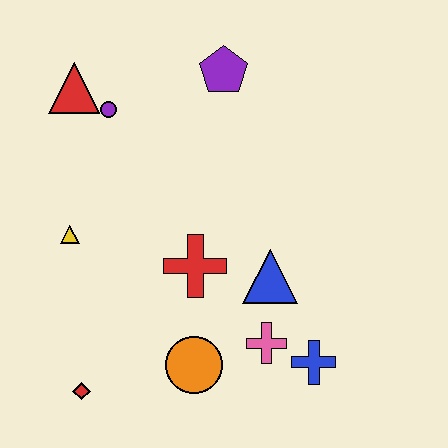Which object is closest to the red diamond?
The orange circle is closest to the red diamond.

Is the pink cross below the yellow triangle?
Yes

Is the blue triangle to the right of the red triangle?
Yes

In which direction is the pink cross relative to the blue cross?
The pink cross is to the left of the blue cross.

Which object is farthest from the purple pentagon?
The red diamond is farthest from the purple pentagon.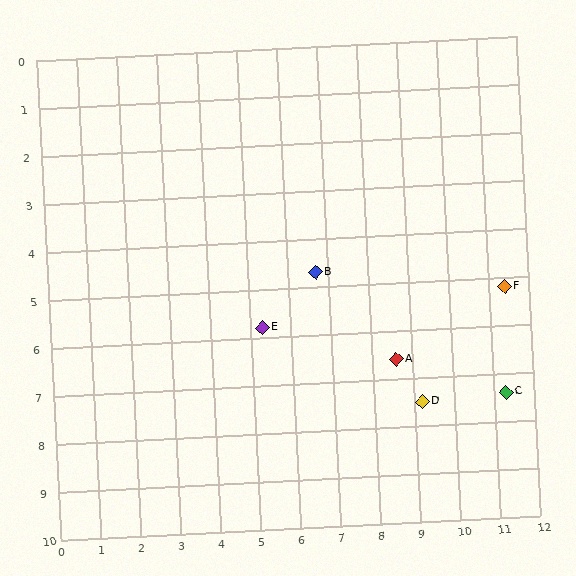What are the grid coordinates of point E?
Point E is at approximately (5.3, 5.8).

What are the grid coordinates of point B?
Point B is at approximately (6.7, 4.7).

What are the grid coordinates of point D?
Point D is at approximately (9.2, 7.5).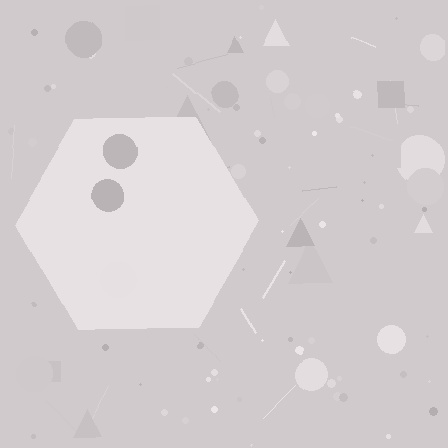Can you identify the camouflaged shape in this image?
The camouflaged shape is a hexagon.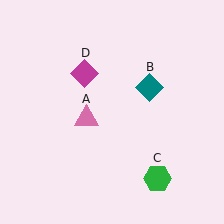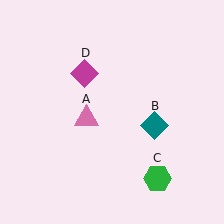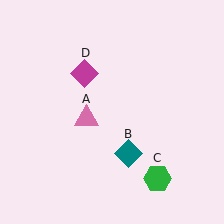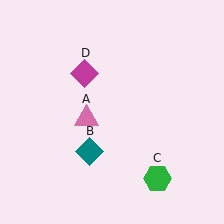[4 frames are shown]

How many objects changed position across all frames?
1 object changed position: teal diamond (object B).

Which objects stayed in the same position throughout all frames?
Pink triangle (object A) and green hexagon (object C) and magenta diamond (object D) remained stationary.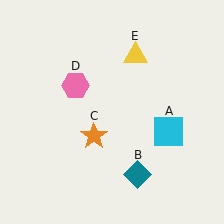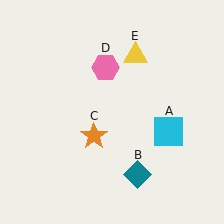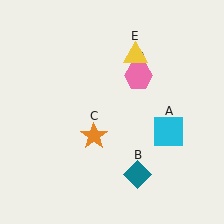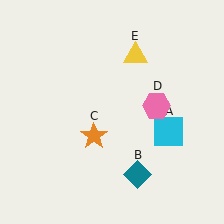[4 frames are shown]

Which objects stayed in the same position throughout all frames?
Cyan square (object A) and teal diamond (object B) and orange star (object C) and yellow triangle (object E) remained stationary.